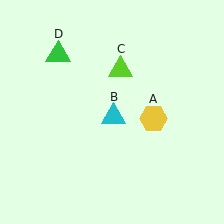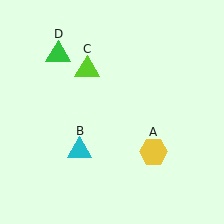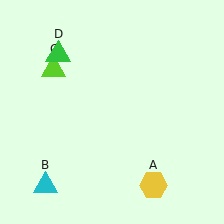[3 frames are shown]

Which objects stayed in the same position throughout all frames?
Green triangle (object D) remained stationary.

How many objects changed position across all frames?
3 objects changed position: yellow hexagon (object A), cyan triangle (object B), lime triangle (object C).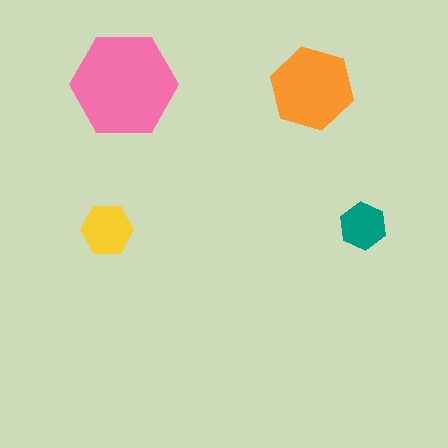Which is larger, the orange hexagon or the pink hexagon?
The pink one.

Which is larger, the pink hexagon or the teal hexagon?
The pink one.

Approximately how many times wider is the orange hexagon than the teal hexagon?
About 2 times wider.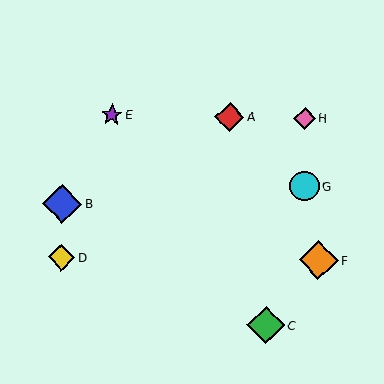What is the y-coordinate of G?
Object G is at y≈186.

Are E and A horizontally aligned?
Yes, both are at y≈115.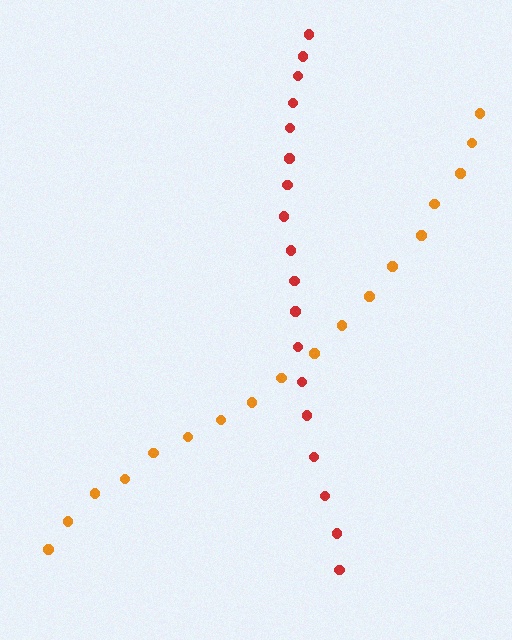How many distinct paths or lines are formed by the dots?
There are 2 distinct paths.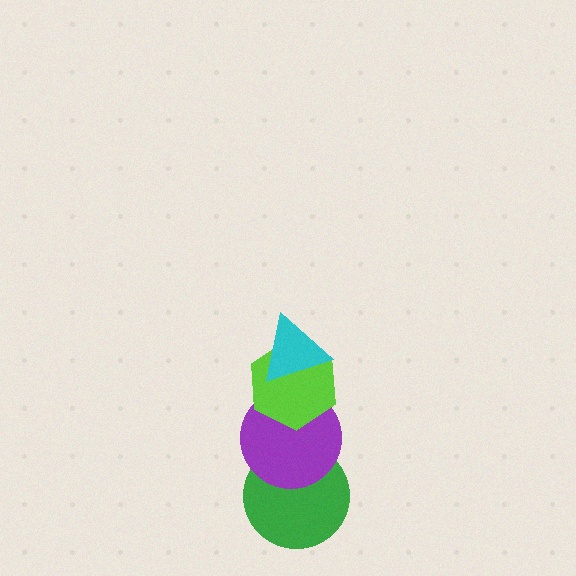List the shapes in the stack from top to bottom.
From top to bottom: the cyan triangle, the lime hexagon, the purple circle, the green circle.